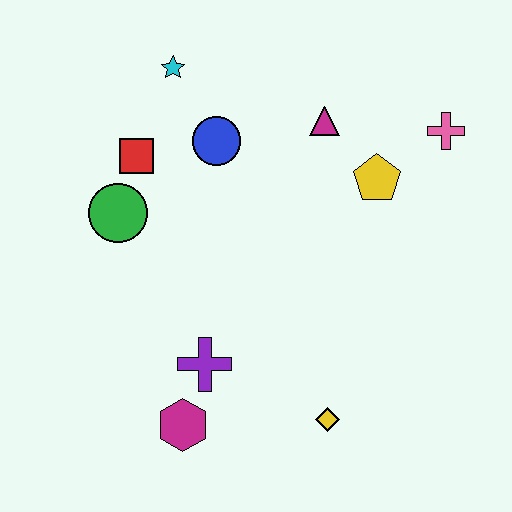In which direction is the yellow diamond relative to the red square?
The yellow diamond is below the red square.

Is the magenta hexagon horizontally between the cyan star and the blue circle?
Yes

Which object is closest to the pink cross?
The yellow pentagon is closest to the pink cross.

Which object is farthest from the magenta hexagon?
The pink cross is farthest from the magenta hexagon.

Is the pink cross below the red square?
No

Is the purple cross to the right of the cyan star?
Yes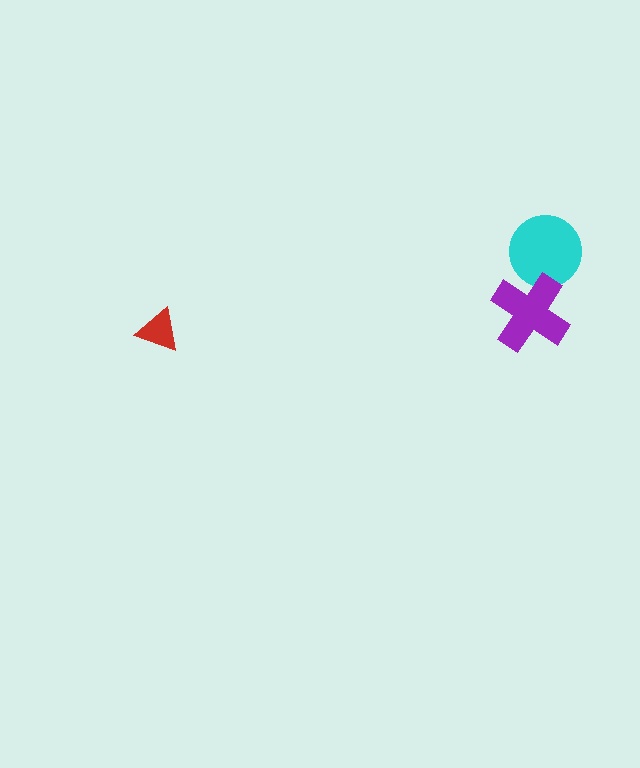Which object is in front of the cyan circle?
The purple cross is in front of the cyan circle.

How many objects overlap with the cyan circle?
1 object overlaps with the cyan circle.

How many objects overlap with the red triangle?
0 objects overlap with the red triangle.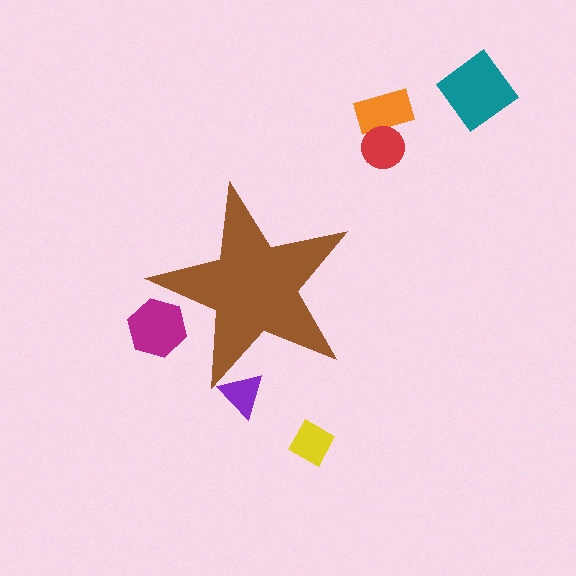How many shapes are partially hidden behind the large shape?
2 shapes are partially hidden.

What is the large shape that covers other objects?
A brown star.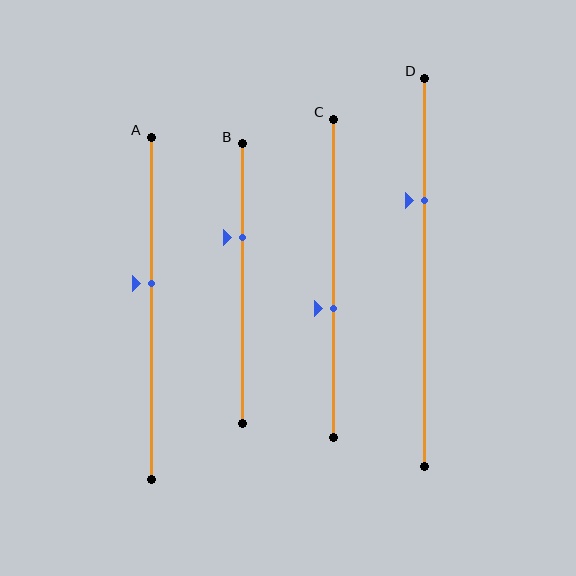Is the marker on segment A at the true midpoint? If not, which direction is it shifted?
No, the marker on segment A is shifted upward by about 7% of the segment length.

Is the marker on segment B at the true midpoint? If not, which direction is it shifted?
No, the marker on segment B is shifted upward by about 17% of the segment length.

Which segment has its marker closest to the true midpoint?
Segment A has its marker closest to the true midpoint.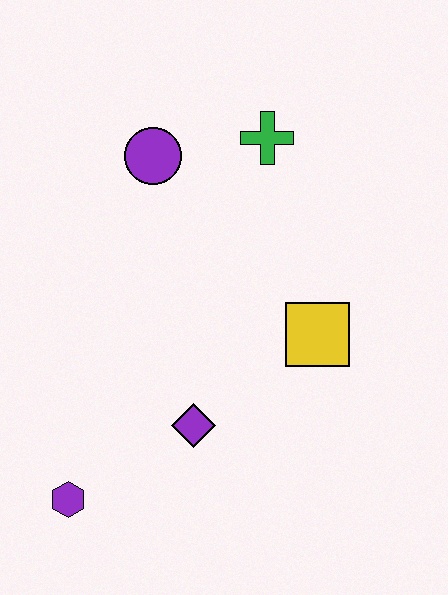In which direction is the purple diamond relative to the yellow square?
The purple diamond is to the left of the yellow square.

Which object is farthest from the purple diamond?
The green cross is farthest from the purple diamond.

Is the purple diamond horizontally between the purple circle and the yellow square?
Yes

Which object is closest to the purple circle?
The green cross is closest to the purple circle.